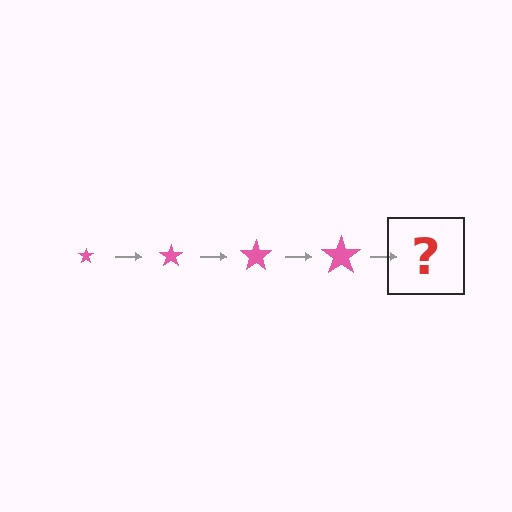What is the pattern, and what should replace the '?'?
The pattern is that the star gets progressively larger each step. The '?' should be a pink star, larger than the previous one.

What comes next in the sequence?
The next element should be a pink star, larger than the previous one.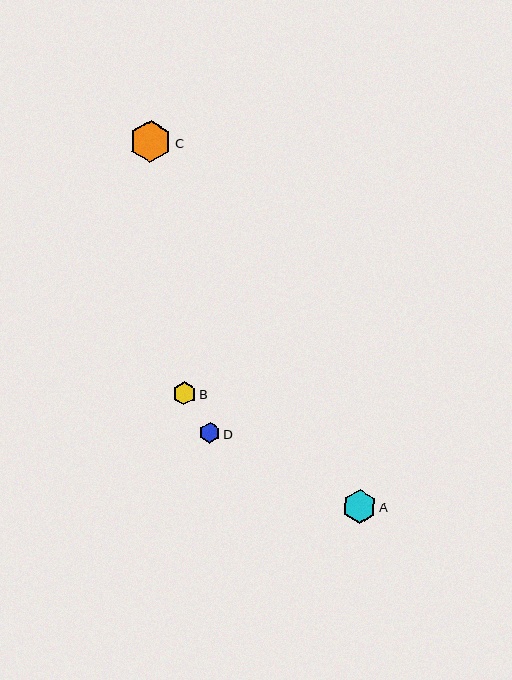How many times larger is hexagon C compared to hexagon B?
Hexagon C is approximately 1.8 times the size of hexagon B.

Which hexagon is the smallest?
Hexagon D is the smallest with a size of approximately 21 pixels.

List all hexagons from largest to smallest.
From largest to smallest: C, A, B, D.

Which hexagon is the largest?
Hexagon C is the largest with a size of approximately 42 pixels.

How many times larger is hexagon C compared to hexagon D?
Hexagon C is approximately 2.0 times the size of hexagon D.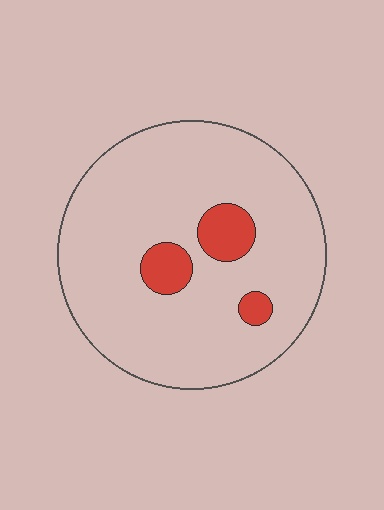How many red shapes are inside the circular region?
3.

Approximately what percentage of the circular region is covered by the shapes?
Approximately 10%.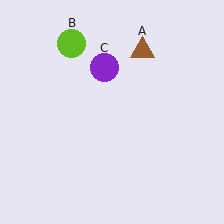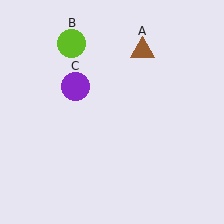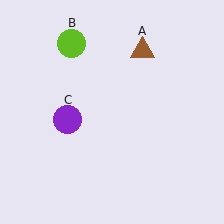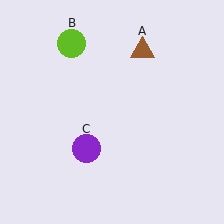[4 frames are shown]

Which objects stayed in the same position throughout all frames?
Brown triangle (object A) and lime circle (object B) remained stationary.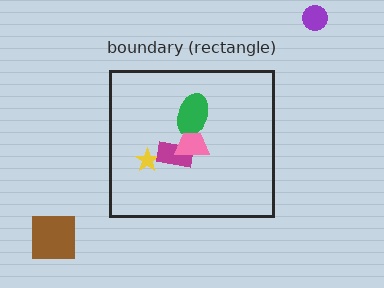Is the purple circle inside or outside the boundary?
Outside.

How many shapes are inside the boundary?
4 inside, 2 outside.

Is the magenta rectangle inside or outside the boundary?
Inside.